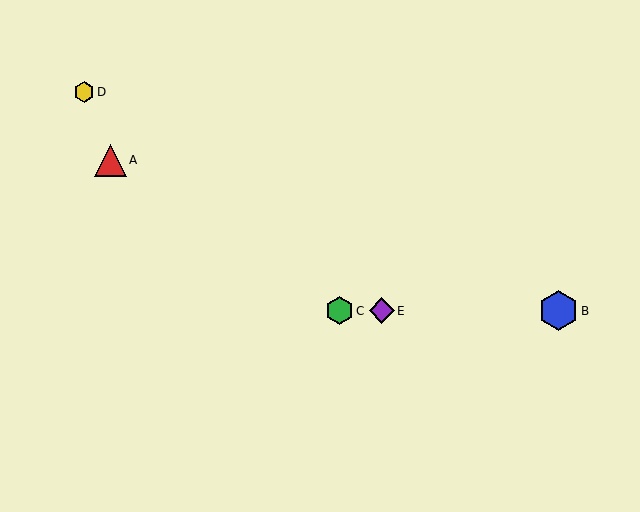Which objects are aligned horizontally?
Objects B, C, E are aligned horizontally.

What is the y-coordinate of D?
Object D is at y≈92.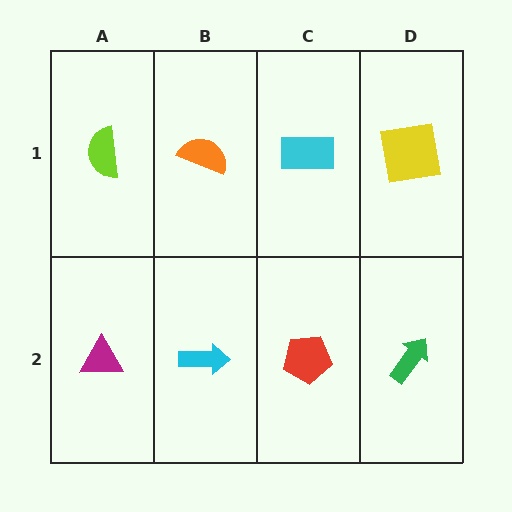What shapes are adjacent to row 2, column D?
A yellow square (row 1, column D), a red pentagon (row 2, column C).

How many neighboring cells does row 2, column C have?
3.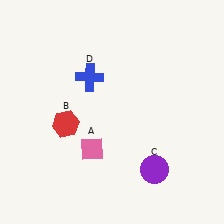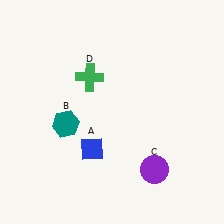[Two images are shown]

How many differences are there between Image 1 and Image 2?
There are 3 differences between the two images.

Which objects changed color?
A changed from pink to blue. B changed from red to teal. D changed from blue to green.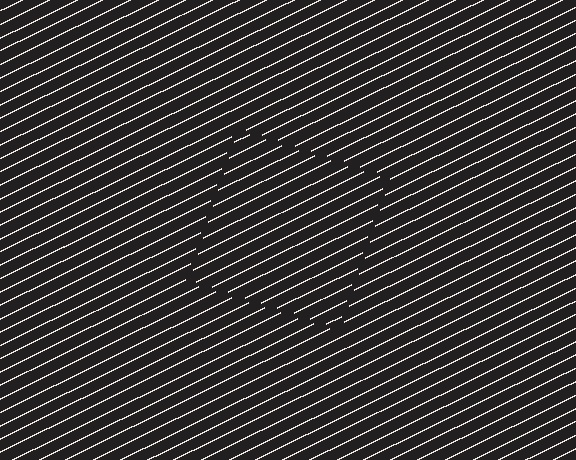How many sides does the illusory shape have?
4 sides — the line-ends trace a square.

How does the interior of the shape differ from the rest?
The interior of the shape contains the same grating, shifted by half a period — the contour is defined by the phase discontinuity where line-ends from the inner and outer gratings abut.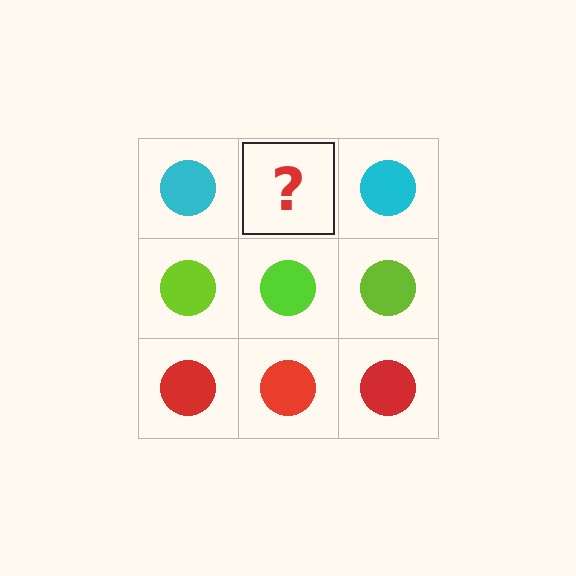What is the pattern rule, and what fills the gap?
The rule is that each row has a consistent color. The gap should be filled with a cyan circle.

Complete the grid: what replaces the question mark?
The question mark should be replaced with a cyan circle.